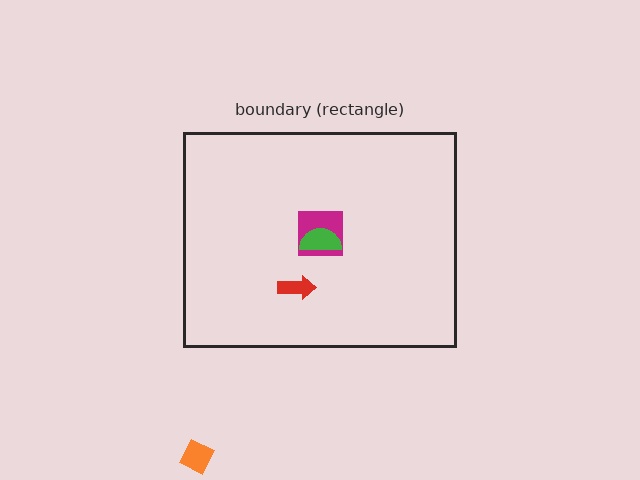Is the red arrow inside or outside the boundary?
Inside.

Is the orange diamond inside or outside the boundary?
Outside.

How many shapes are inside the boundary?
3 inside, 1 outside.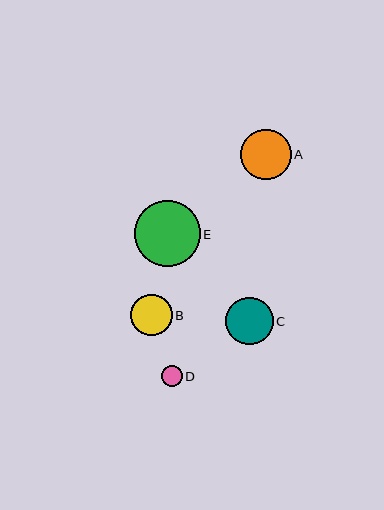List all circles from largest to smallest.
From largest to smallest: E, A, C, B, D.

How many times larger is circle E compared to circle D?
Circle E is approximately 3.2 times the size of circle D.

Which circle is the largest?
Circle E is the largest with a size of approximately 66 pixels.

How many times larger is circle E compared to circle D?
Circle E is approximately 3.2 times the size of circle D.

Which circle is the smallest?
Circle D is the smallest with a size of approximately 21 pixels.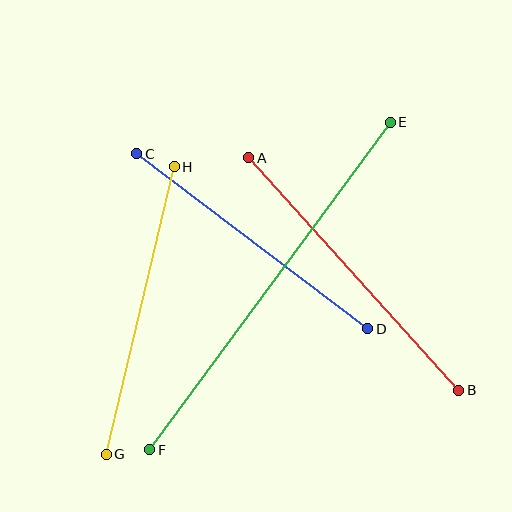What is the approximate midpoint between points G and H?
The midpoint is at approximately (140, 311) pixels.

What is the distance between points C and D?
The distance is approximately 290 pixels.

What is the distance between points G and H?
The distance is approximately 295 pixels.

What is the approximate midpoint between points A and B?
The midpoint is at approximately (354, 274) pixels.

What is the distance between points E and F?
The distance is approximately 406 pixels.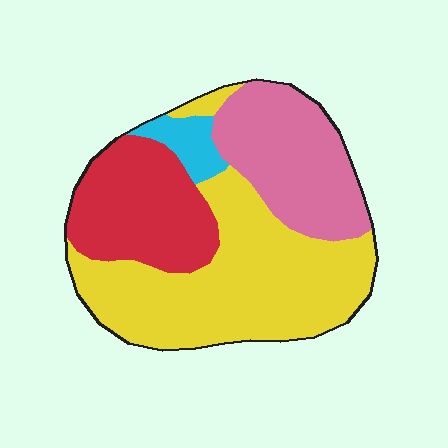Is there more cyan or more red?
Red.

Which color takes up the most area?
Yellow, at roughly 45%.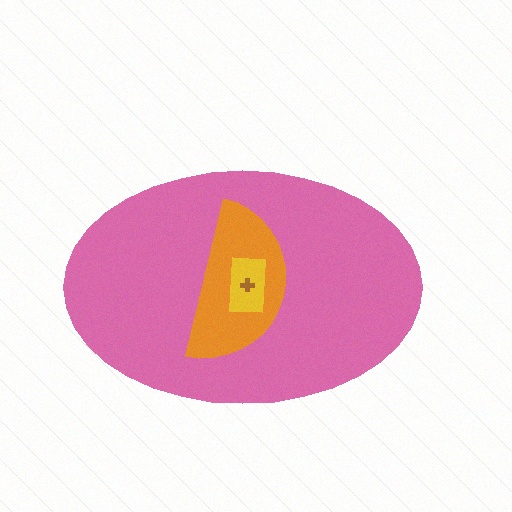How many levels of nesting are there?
4.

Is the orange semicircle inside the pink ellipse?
Yes.